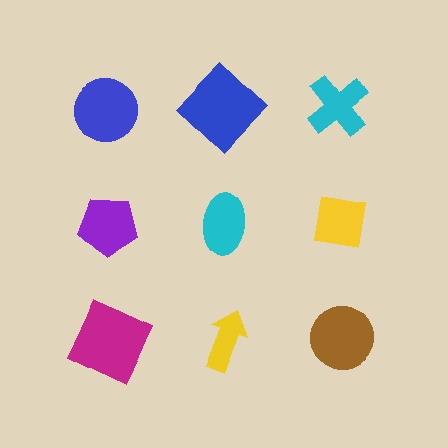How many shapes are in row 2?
3 shapes.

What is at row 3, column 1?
A magenta square.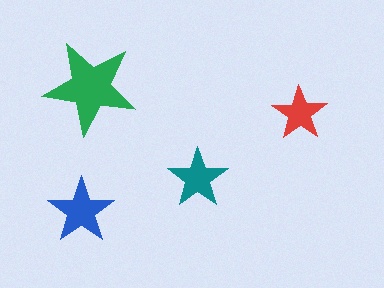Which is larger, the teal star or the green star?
The green one.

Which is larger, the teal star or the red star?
The teal one.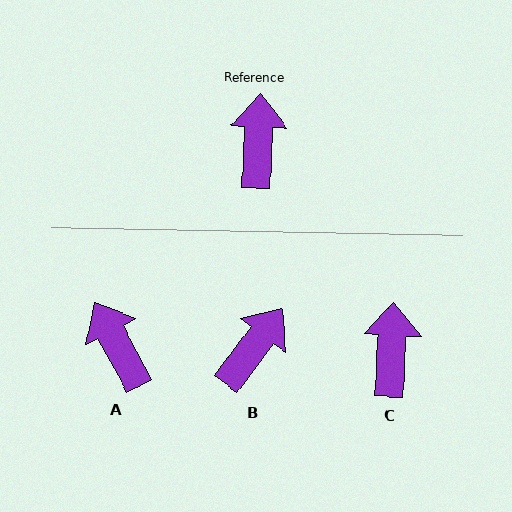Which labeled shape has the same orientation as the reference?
C.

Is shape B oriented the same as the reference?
No, it is off by about 34 degrees.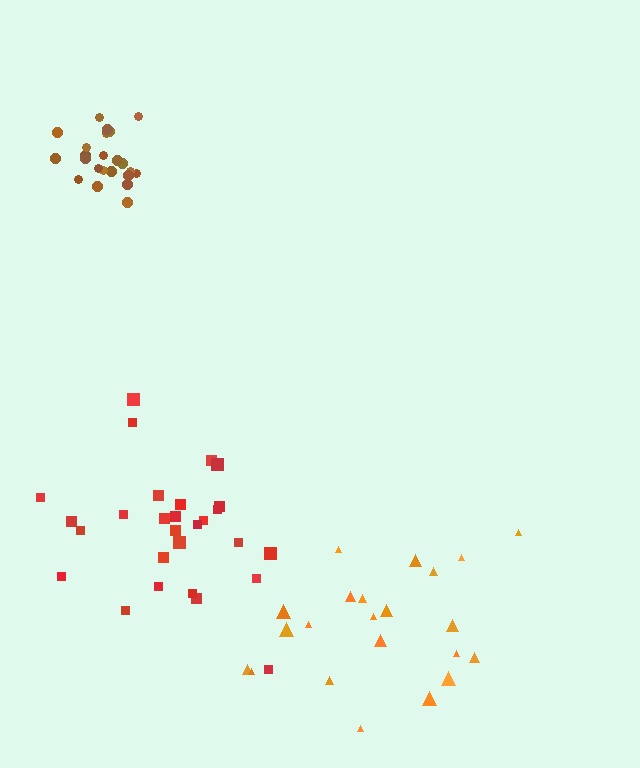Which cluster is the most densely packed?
Brown.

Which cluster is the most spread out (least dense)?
Orange.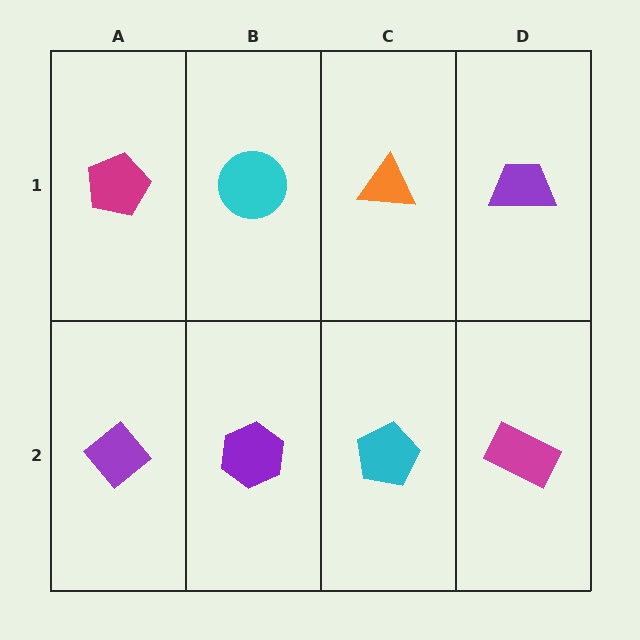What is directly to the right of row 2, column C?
A magenta rectangle.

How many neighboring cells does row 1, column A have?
2.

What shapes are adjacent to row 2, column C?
An orange triangle (row 1, column C), a purple hexagon (row 2, column B), a magenta rectangle (row 2, column D).